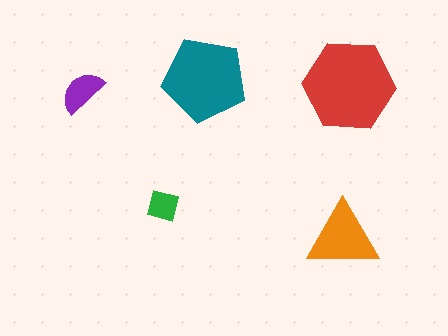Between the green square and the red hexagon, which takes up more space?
The red hexagon.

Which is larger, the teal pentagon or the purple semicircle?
The teal pentagon.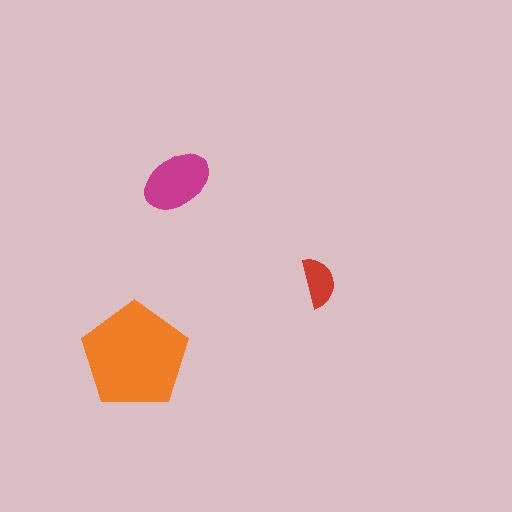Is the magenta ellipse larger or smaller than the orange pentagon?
Smaller.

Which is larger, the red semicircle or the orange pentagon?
The orange pentagon.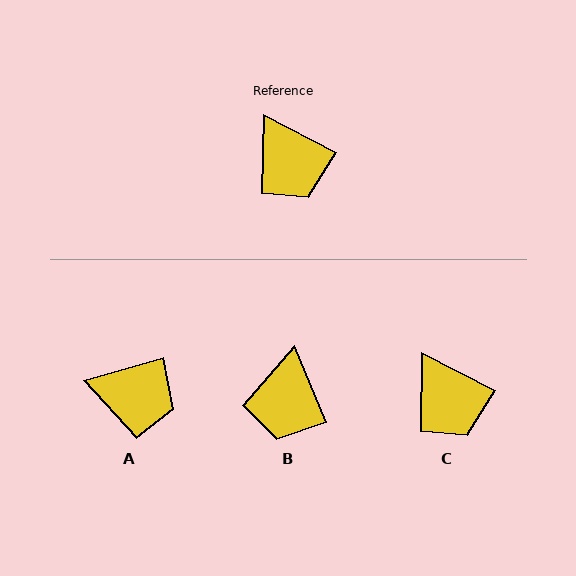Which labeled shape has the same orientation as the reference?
C.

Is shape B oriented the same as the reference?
No, it is off by about 40 degrees.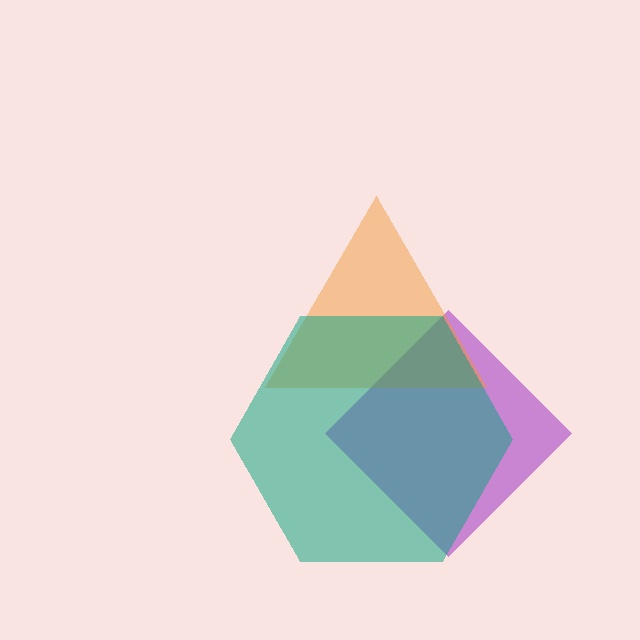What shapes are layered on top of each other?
The layered shapes are: a purple diamond, an orange triangle, a teal hexagon.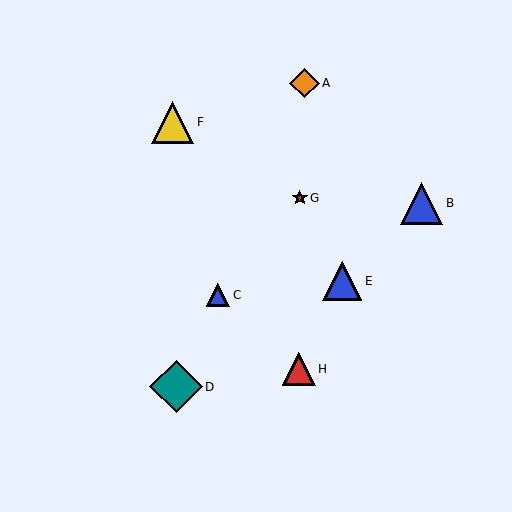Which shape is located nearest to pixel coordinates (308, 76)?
The orange diamond (labeled A) at (305, 83) is nearest to that location.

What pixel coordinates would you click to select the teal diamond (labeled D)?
Click at (176, 387) to select the teal diamond D.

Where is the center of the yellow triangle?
The center of the yellow triangle is at (172, 122).